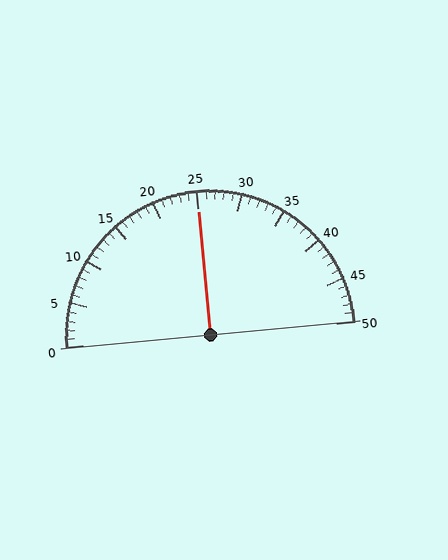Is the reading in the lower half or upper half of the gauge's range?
The reading is in the upper half of the range (0 to 50).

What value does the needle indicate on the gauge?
The needle indicates approximately 25.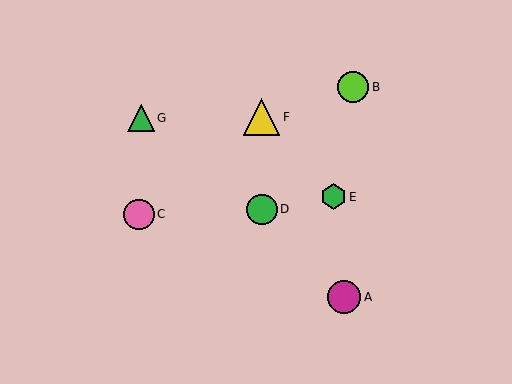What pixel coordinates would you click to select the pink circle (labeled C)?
Click at (139, 214) to select the pink circle C.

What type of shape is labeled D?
Shape D is a green circle.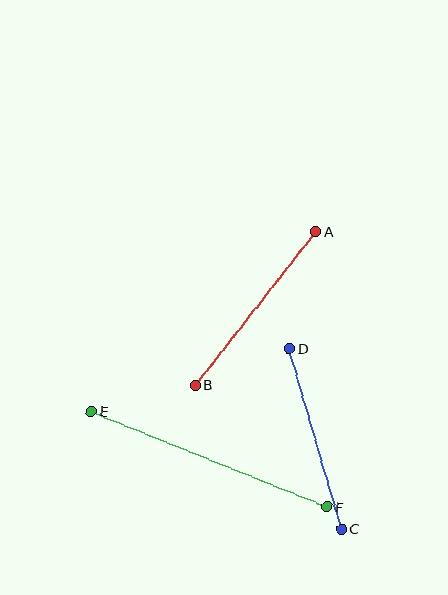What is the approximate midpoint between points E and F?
The midpoint is at approximately (209, 459) pixels.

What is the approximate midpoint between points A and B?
The midpoint is at approximately (256, 308) pixels.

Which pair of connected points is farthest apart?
Points E and F are farthest apart.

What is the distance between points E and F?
The distance is approximately 254 pixels.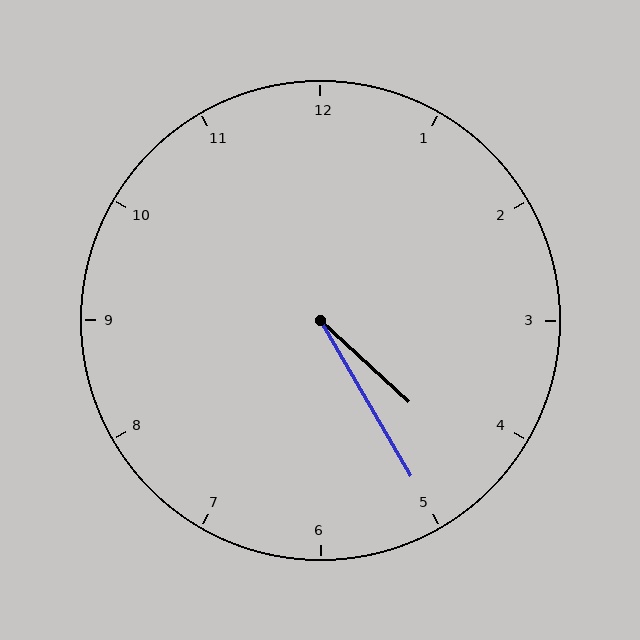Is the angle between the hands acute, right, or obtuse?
It is acute.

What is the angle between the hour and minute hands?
Approximately 18 degrees.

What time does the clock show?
4:25.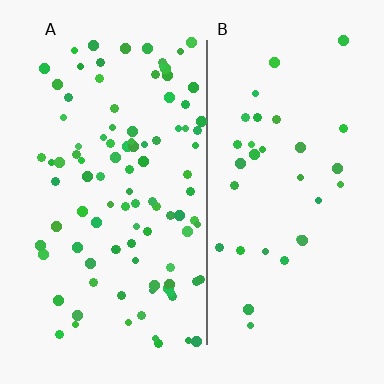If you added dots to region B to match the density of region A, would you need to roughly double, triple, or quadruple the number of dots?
Approximately triple.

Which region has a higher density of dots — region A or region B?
A (the left).